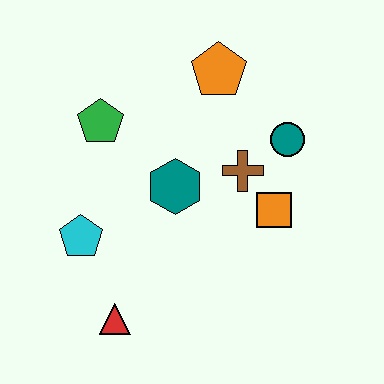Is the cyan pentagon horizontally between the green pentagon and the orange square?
No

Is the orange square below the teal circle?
Yes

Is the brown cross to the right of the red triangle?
Yes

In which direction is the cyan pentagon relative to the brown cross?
The cyan pentagon is to the left of the brown cross.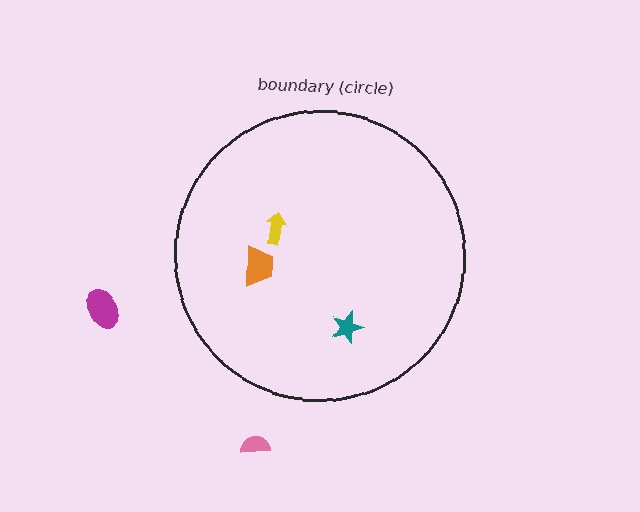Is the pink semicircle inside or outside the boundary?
Outside.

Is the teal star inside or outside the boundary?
Inside.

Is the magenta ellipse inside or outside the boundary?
Outside.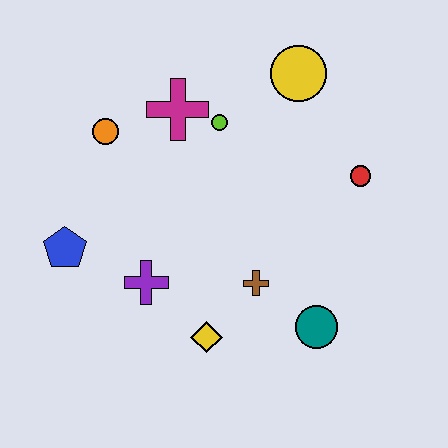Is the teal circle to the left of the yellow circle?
No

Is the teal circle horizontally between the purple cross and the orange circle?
No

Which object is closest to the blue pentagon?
The purple cross is closest to the blue pentagon.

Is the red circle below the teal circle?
No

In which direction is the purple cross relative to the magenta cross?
The purple cross is below the magenta cross.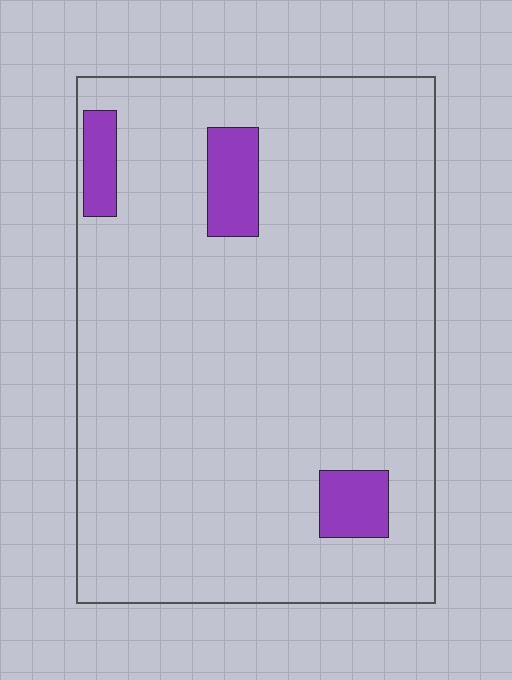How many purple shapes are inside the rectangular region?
3.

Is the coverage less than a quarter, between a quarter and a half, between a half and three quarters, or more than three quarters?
Less than a quarter.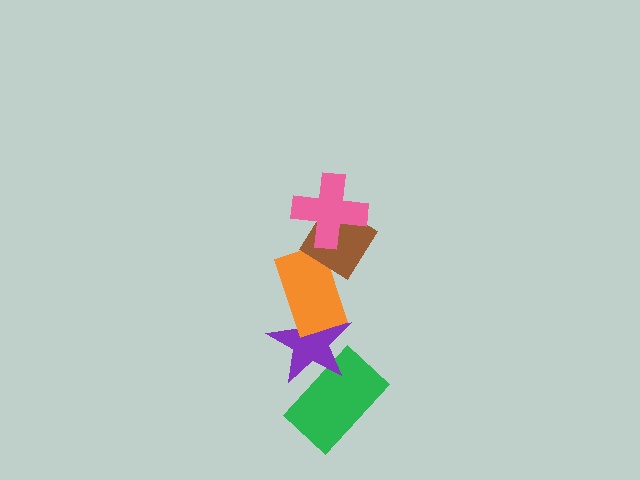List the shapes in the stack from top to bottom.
From top to bottom: the pink cross, the brown diamond, the orange rectangle, the purple star, the green rectangle.